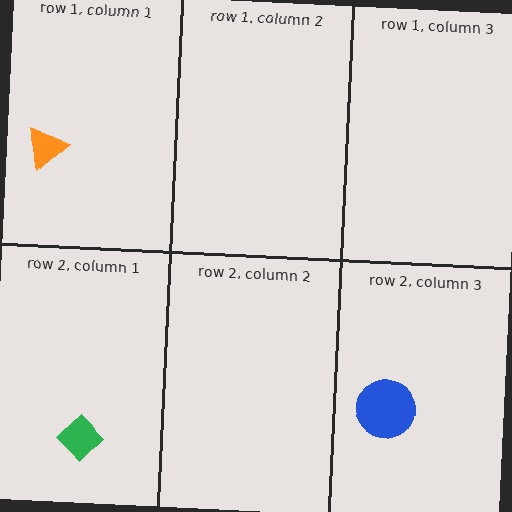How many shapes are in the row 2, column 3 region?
1.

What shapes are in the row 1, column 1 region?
The orange triangle.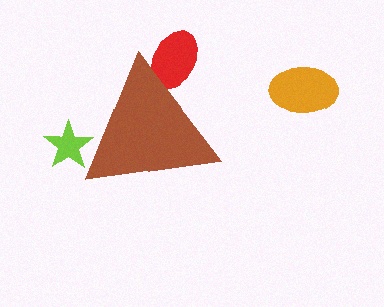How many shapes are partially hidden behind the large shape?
2 shapes are partially hidden.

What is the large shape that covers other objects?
A brown triangle.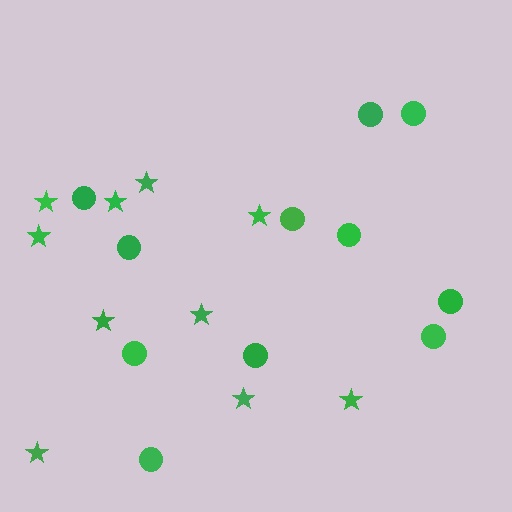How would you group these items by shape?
There are 2 groups: one group of stars (10) and one group of circles (11).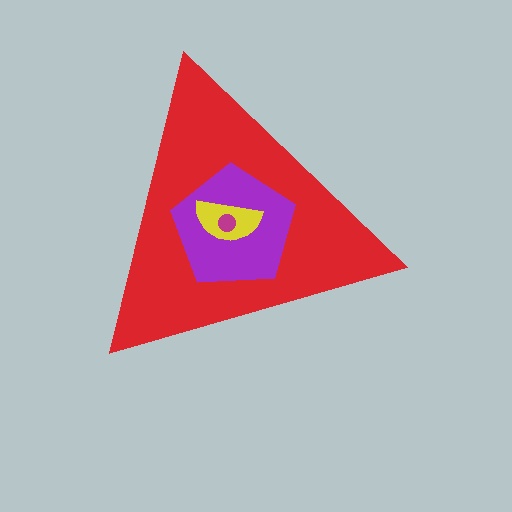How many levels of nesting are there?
4.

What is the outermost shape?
The red triangle.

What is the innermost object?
The magenta circle.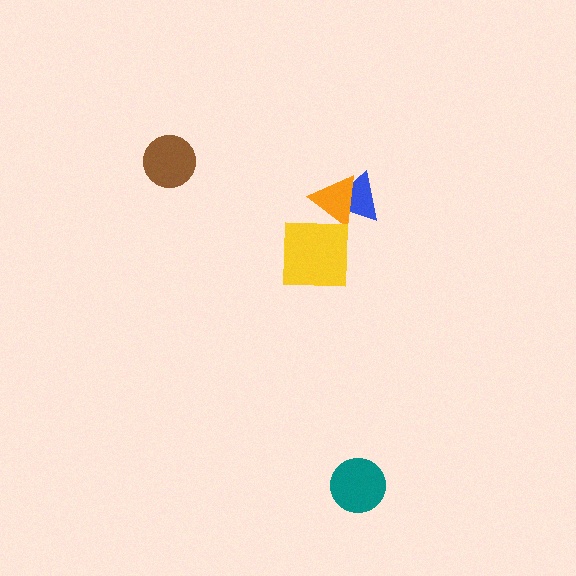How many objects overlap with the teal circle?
0 objects overlap with the teal circle.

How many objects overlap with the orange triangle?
1 object overlaps with the orange triangle.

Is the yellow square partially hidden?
No, no other shape covers it.